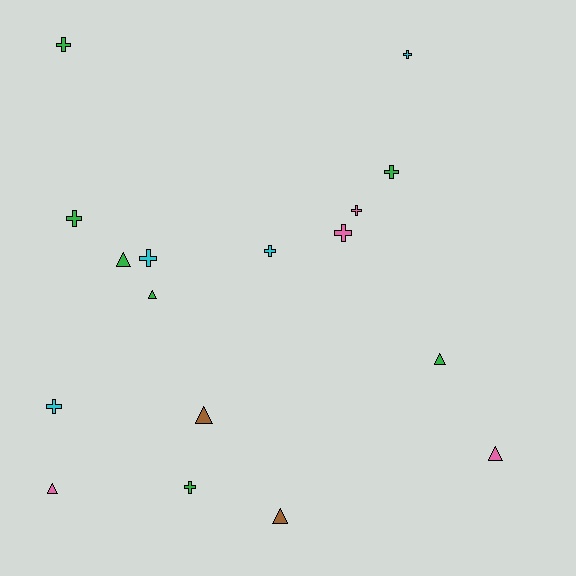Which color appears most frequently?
Green, with 7 objects.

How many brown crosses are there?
There are no brown crosses.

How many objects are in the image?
There are 17 objects.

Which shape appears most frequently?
Cross, with 10 objects.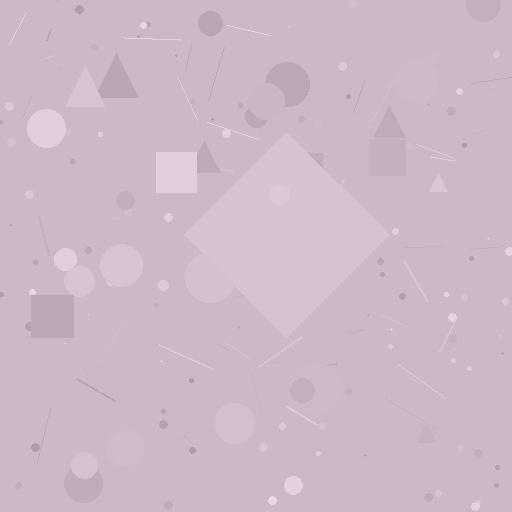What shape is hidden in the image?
A diamond is hidden in the image.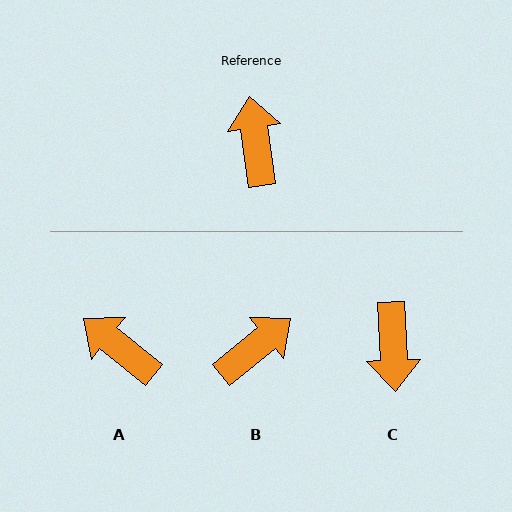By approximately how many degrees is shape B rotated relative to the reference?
Approximately 59 degrees clockwise.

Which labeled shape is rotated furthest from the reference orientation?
C, about 174 degrees away.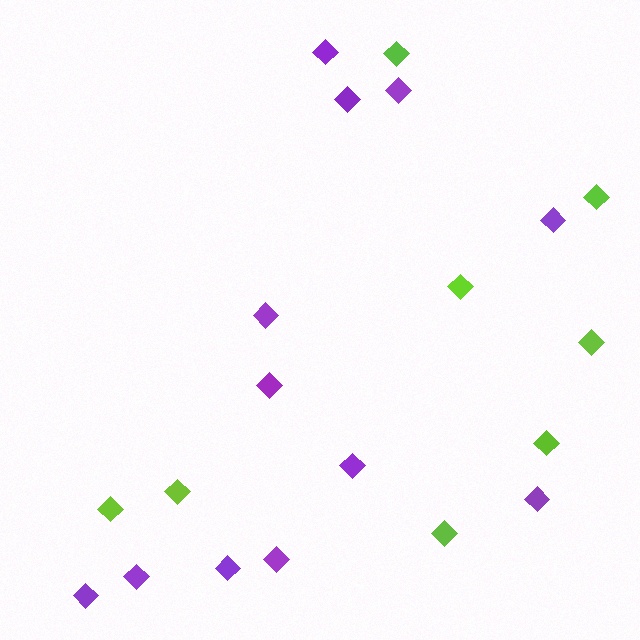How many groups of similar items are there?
There are 2 groups: one group of lime diamonds (8) and one group of purple diamonds (12).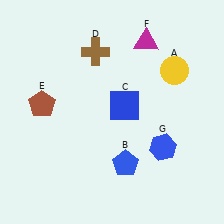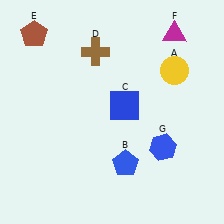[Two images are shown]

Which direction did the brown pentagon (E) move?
The brown pentagon (E) moved up.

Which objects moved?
The objects that moved are: the brown pentagon (E), the magenta triangle (F).